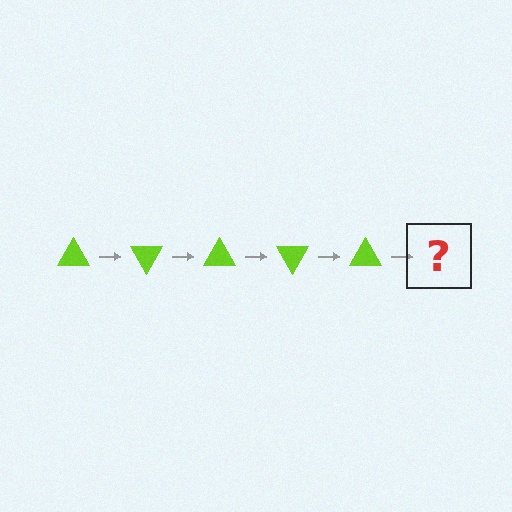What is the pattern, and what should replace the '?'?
The pattern is that the triangle rotates 60 degrees each step. The '?' should be a lime triangle rotated 300 degrees.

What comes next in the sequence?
The next element should be a lime triangle rotated 300 degrees.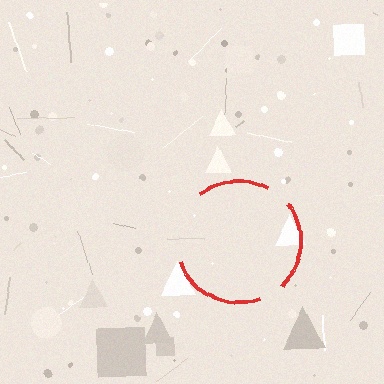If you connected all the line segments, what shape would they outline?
They would outline a circle.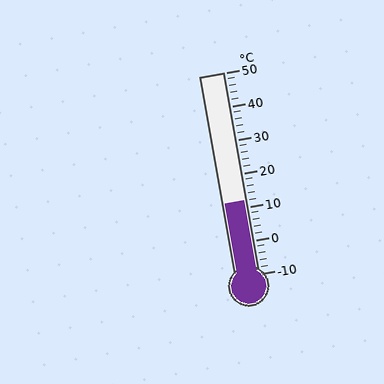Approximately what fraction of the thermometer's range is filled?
The thermometer is filled to approximately 35% of its range.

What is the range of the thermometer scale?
The thermometer scale ranges from -10°C to 50°C.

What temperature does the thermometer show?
The thermometer shows approximately 12°C.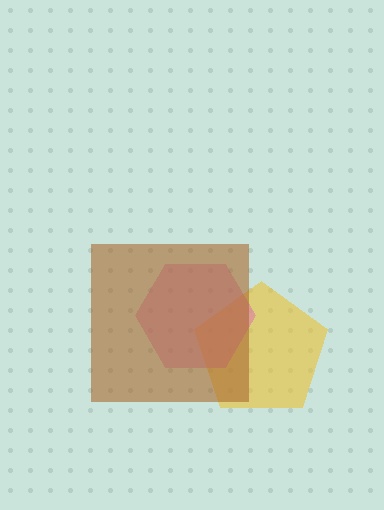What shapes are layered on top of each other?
The layered shapes are: a yellow pentagon, a pink hexagon, a brown square.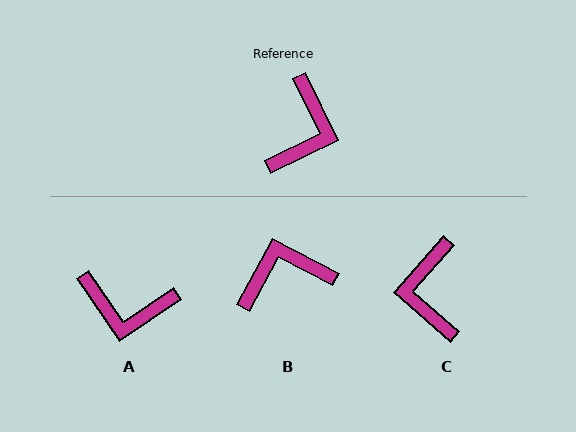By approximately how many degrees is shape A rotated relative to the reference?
Approximately 82 degrees clockwise.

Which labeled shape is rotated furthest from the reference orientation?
C, about 158 degrees away.